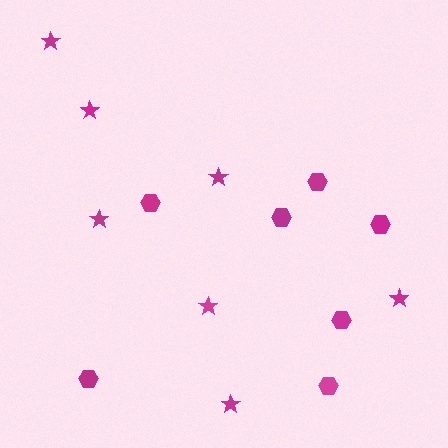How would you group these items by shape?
There are 2 groups: one group of stars (7) and one group of hexagons (7).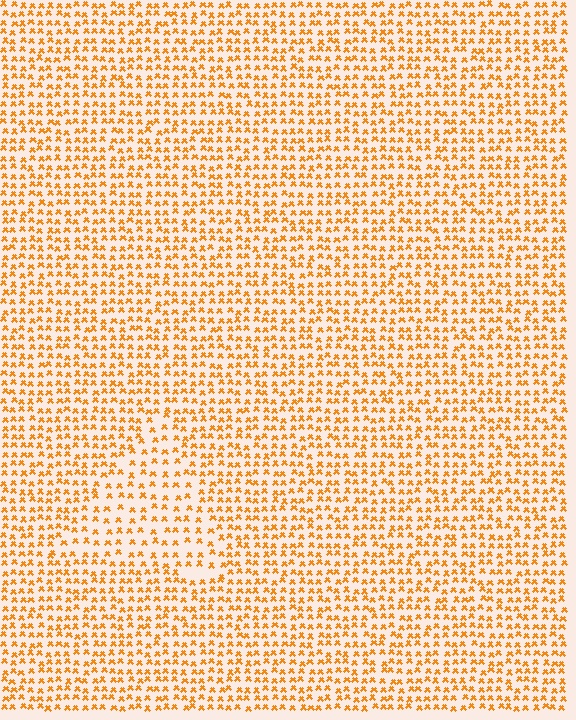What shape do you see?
I see a triangle.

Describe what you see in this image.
The image contains small orange elements arranged at two different densities. A triangle-shaped region is visible where the elements are less densely packed than the surrounding area.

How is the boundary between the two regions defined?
The boundary is defined by a change in element density (approximately 1.6x ratio). All elements are the same color, size, and shape.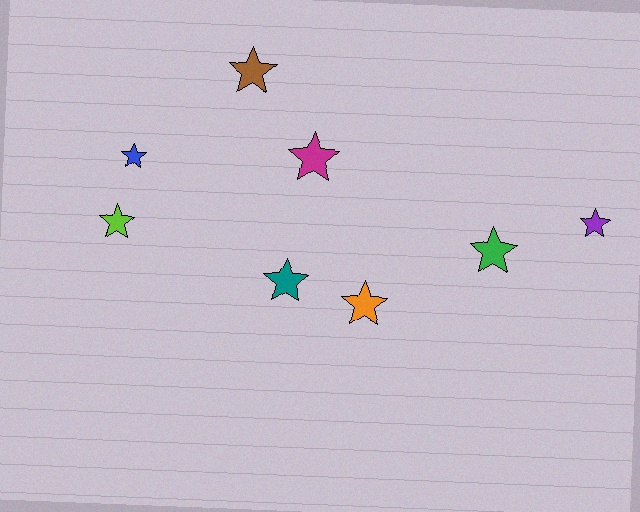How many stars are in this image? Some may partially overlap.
There are 8 stars.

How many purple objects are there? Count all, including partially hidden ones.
There is 1 purple object.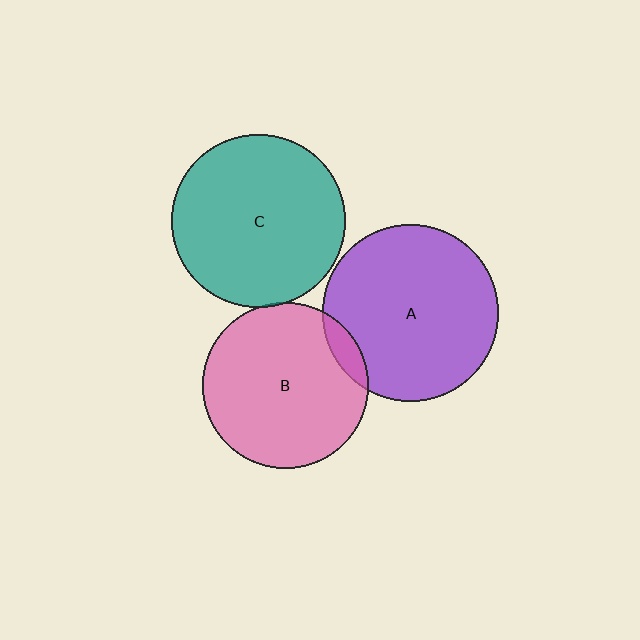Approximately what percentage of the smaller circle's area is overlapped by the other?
Approximately 10%.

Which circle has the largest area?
Circle A (purple).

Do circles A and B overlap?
Yes.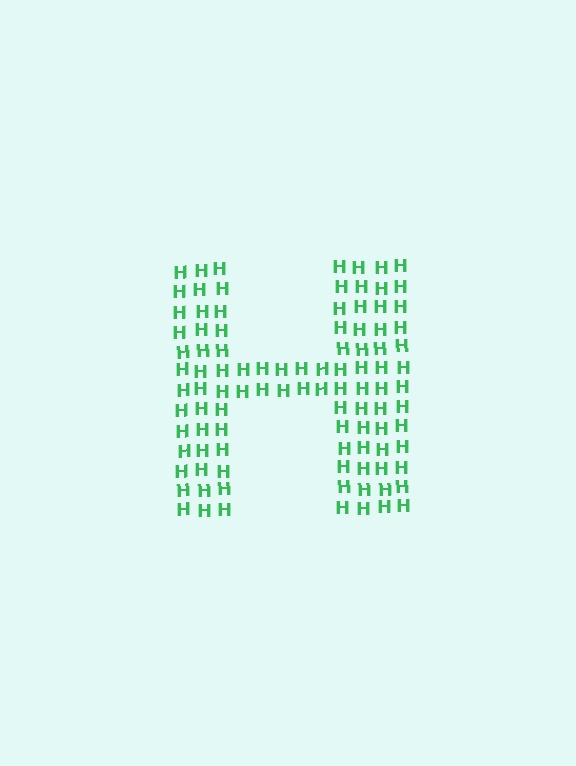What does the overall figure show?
The overall figure shows the letter H.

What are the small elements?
The small elements are letter H's.